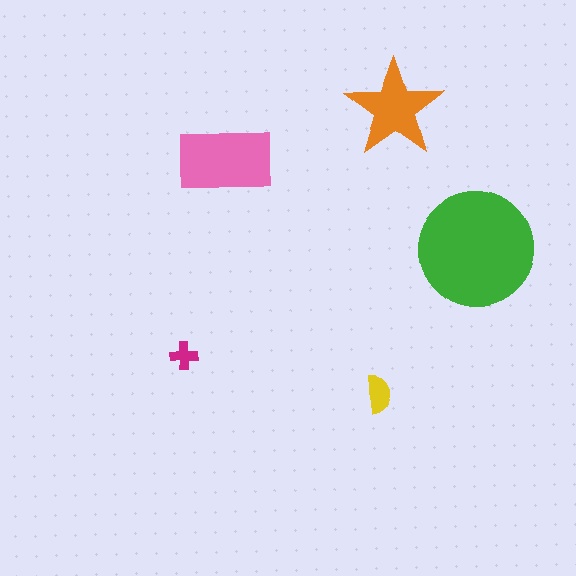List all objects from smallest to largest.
The magenta cross, the yellow semicircle, the orange star, the pink rectangle, the green circle.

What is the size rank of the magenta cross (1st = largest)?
5th.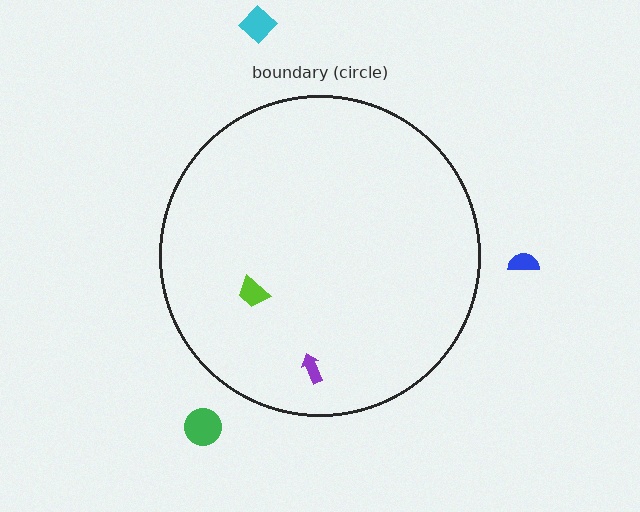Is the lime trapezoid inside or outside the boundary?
Inside.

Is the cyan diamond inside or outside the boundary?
Outside.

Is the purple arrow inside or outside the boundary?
Inside.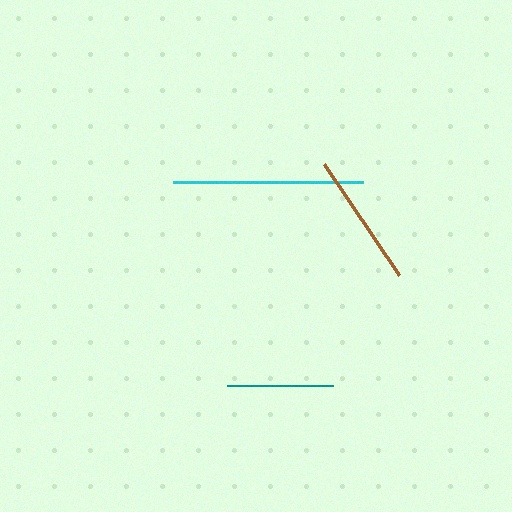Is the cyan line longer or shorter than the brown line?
The cyan line is longer than the brown line.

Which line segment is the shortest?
The teal line is the shortest at approximately 106 pixels.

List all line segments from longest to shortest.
From longest to shortest: cyan, brown, teal.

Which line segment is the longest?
The cyan line is the longest at approximately 190 pixels.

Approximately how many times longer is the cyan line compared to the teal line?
The cyan line is approximately 1.8 times the length of the teal line.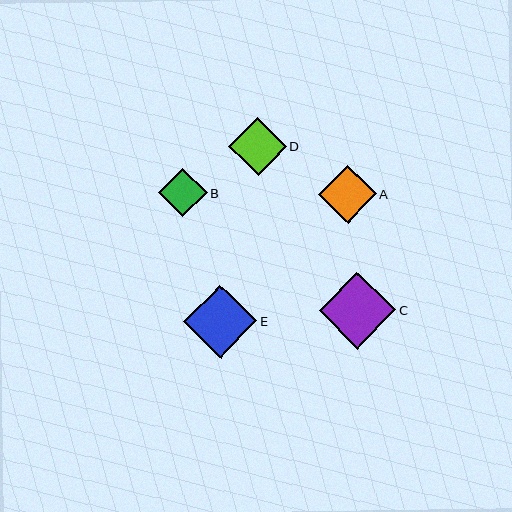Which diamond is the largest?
Diamond C is the largest with a size of approximately 76 pixels.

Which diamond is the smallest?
Diamond B is the smallest with a size of approximately 48 pixels.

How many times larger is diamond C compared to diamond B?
Diamond C is approximately 1.6 times the size of diamond B.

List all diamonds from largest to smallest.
From largest to smallest: C, E, A, D, B.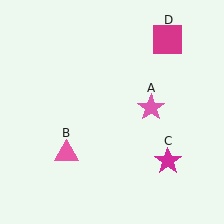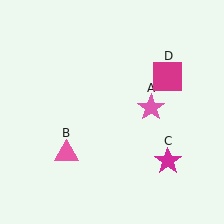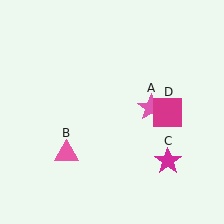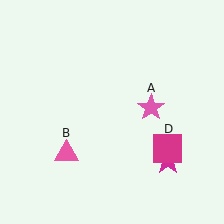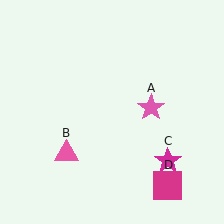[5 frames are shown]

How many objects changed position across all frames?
1 object changed position: magenta square (object D).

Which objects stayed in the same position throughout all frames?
Pink star (object A) and pink triangle (object B) and magenta star (object C) remained stationary.